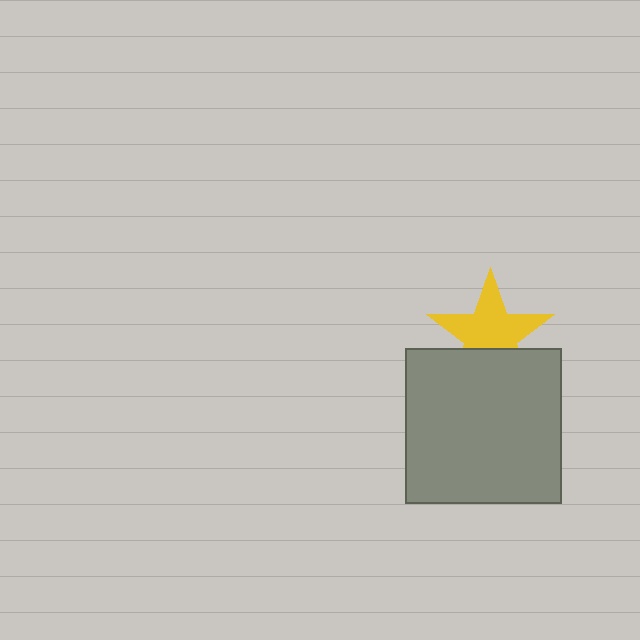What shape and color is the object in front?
The object in front is a gray square.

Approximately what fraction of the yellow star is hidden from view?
Roughly 32% of the yellow star is hidden behind the gray square.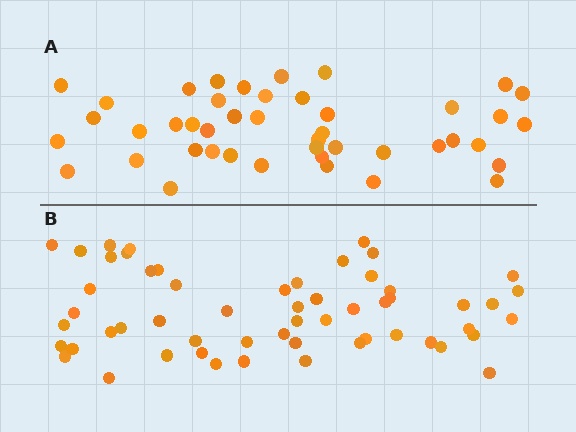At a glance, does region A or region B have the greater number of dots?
Region B (the bottom region) has more dots.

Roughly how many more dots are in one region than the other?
Region B has roughly 12 or so more dots than region A.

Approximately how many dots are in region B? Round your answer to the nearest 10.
About 60 dots. (The exact count is 56, which rounds to 60.)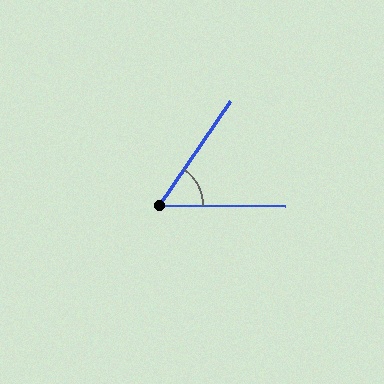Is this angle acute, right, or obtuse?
It is acute.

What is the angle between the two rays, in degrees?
Approximately 56 degrees.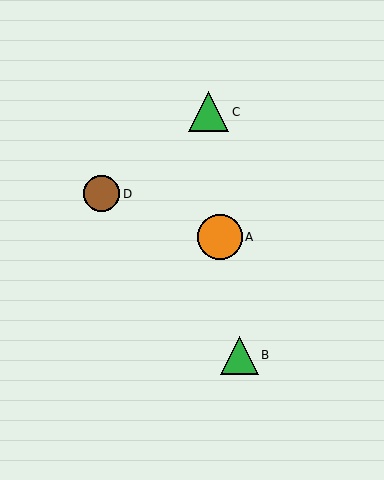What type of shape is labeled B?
Shape B is a green triangle.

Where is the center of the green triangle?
The center of the green triangle is at (208, 112).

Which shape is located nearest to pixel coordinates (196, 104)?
The green triangle (labeled C) at (208, 112) is nearest to that location.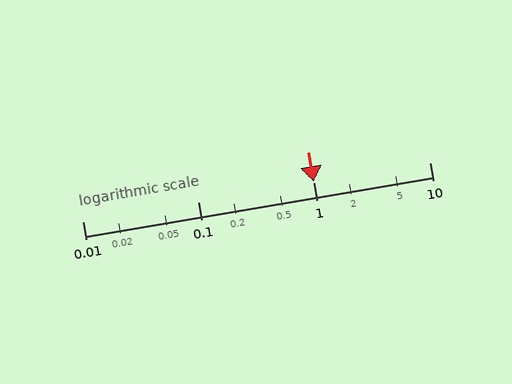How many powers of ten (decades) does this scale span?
The scale spans 3 decades, from 0.01 to 10.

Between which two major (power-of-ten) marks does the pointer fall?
The pointer is between 1 and 10.